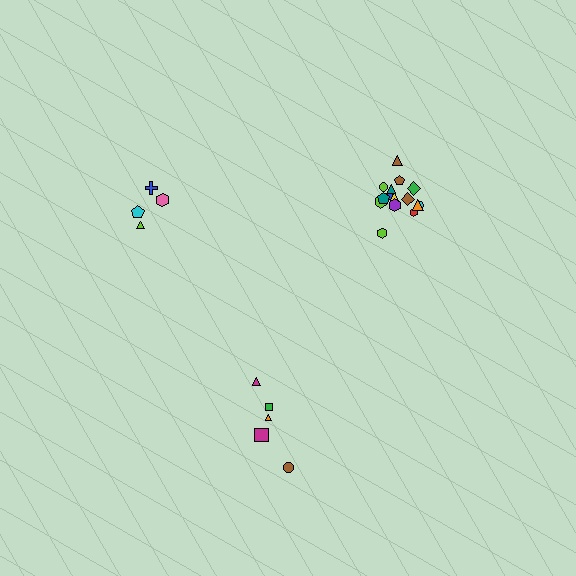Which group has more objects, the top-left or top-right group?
The top-right group.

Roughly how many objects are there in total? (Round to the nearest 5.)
Roughly 25 objects in total.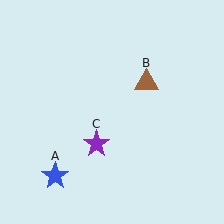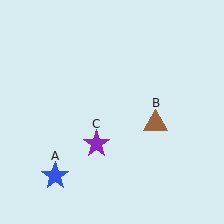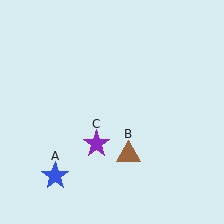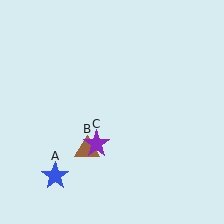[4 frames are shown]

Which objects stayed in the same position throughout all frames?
Blue star (object A) and purple star (object C) remained stationary.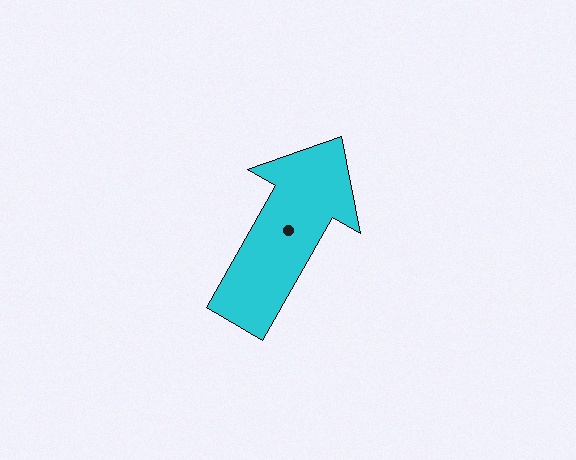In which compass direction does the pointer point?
Northeast.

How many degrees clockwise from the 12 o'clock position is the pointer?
Approximately 30 degrees.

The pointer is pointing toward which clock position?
Roughly 1 o'clock.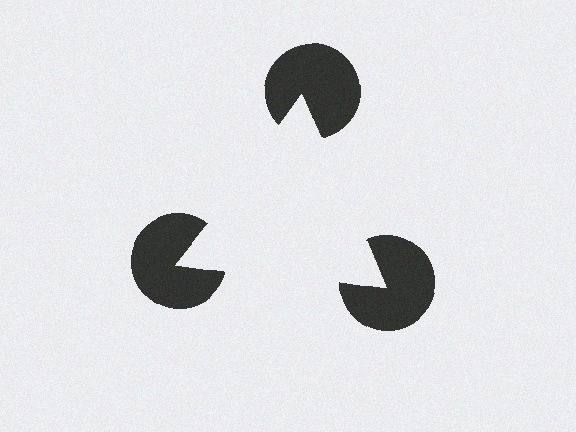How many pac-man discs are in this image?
There are 3 — one at each vertex of the illusory triangle.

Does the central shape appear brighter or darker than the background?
It typically appears slightly brighter than the background, even though no actual brightness change is drawn.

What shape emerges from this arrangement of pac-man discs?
An illusory triangle — its edges are inferred from the aligned wedge cuts in the pac-man discs, not physically drawn.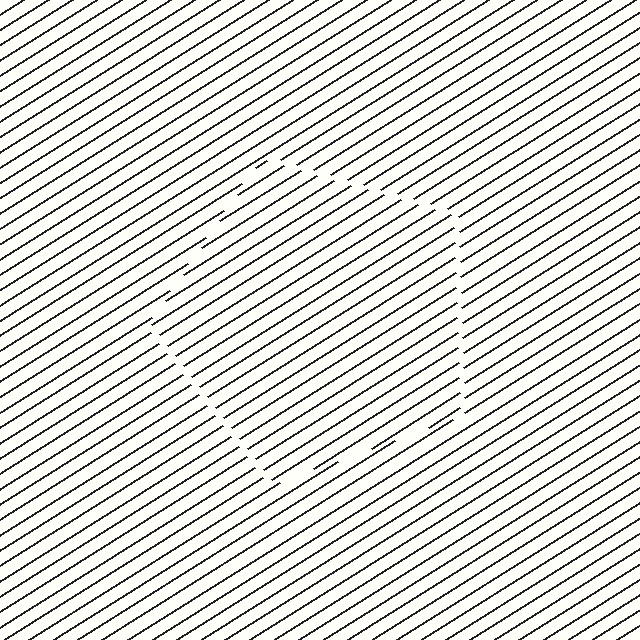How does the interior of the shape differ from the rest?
The interior of the shape contains the same grating, shifted by half a period — the contour is defined by the phase discontinuity where line-ends from the inner and outer gratings abut.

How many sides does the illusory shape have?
5 sides — the line-ends trace a pentagon.